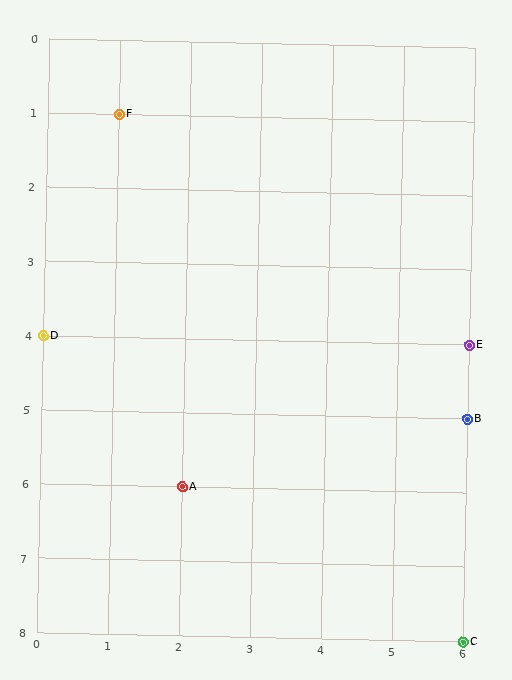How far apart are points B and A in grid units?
Points B and A are 4 columns and 1 row apart (about 4.1 grid units diagonally).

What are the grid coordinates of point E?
Point E is at grid coordinates (6, 4).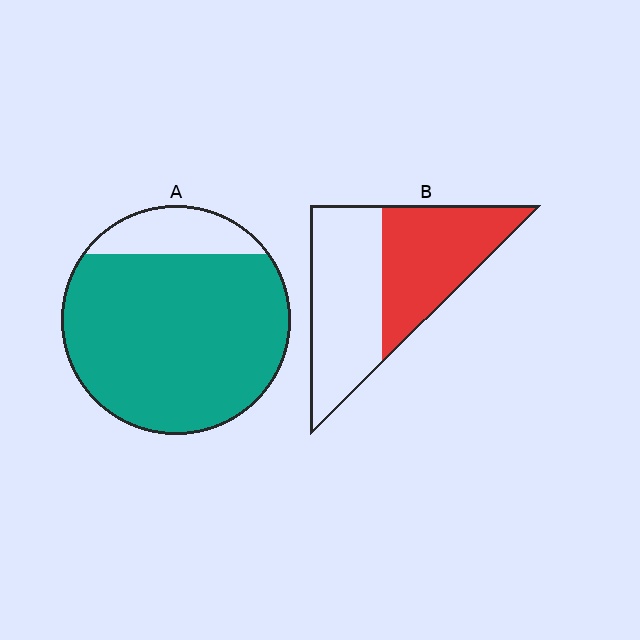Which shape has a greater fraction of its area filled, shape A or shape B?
Shape A.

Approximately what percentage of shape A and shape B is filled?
A is approximately 85% and B is approximately 50%.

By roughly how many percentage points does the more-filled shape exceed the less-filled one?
By roughly 35 percentage points (A over B).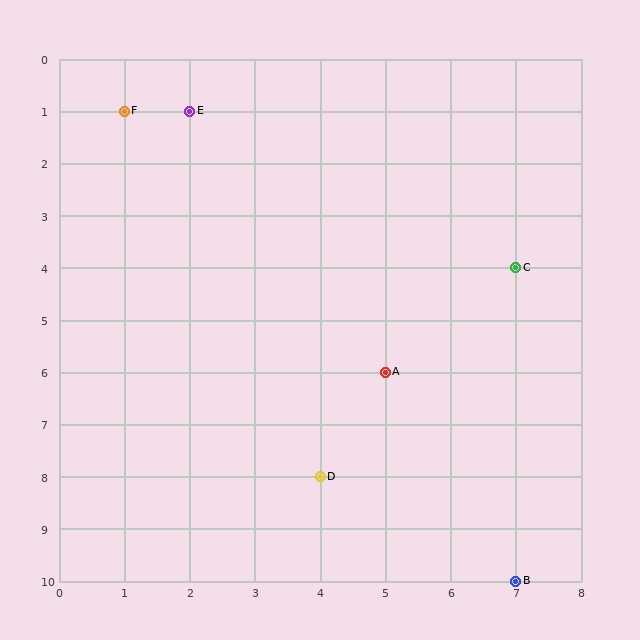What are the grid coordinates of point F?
Point F is at grid coordinates (1, 1).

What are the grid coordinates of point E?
Point E is at grid coordinates (2, 1).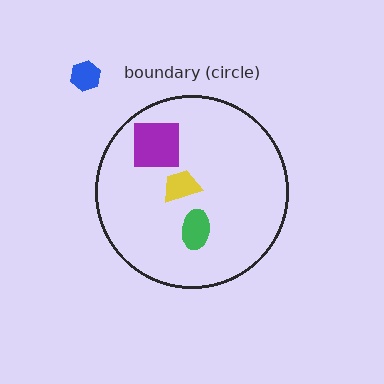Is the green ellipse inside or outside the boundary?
Inside.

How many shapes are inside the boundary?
3 inside, 1 outside.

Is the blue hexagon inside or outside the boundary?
Outside.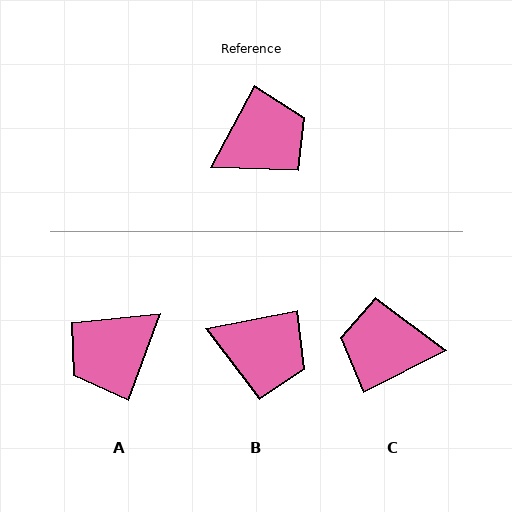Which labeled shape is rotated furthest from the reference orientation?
A, about 172 degrees away.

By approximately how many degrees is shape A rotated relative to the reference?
Approximately 172 degrees clockwise.